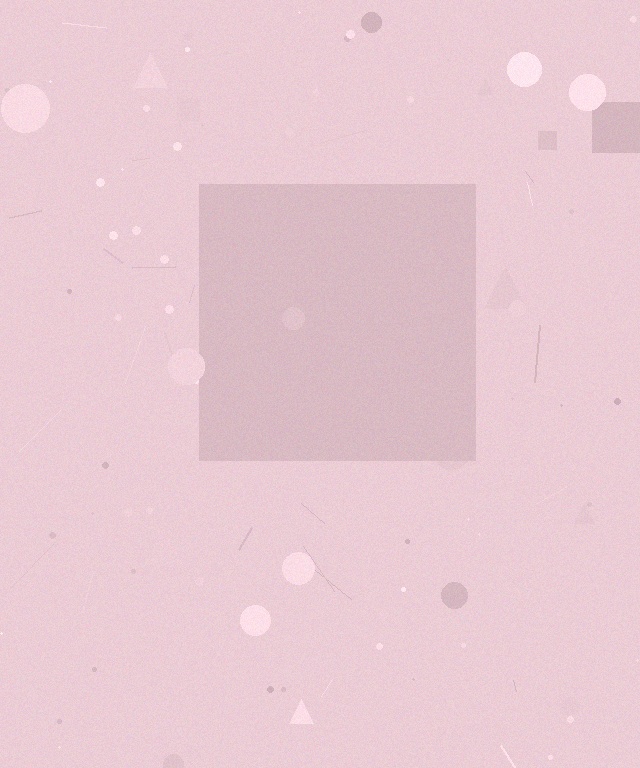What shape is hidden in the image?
A square is hidden in the image.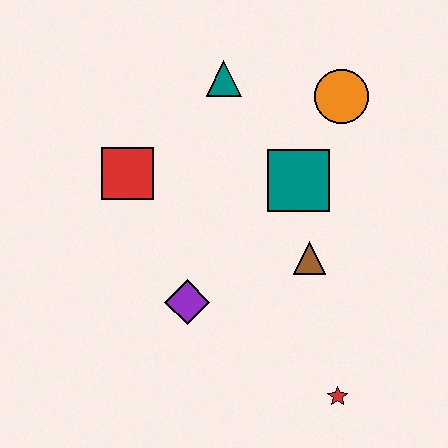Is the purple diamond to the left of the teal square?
Yes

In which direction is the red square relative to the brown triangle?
The red square is to the left of the brown triangle.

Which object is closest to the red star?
The brown triangle is closest to the red star.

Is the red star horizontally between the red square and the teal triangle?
No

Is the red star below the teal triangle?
Yes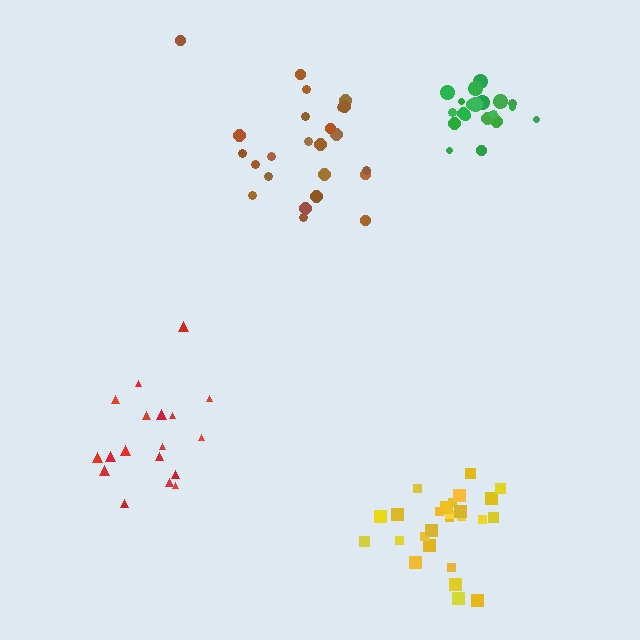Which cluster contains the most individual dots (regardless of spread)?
Yellow (26).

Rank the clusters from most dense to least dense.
green, yellow, red, brown.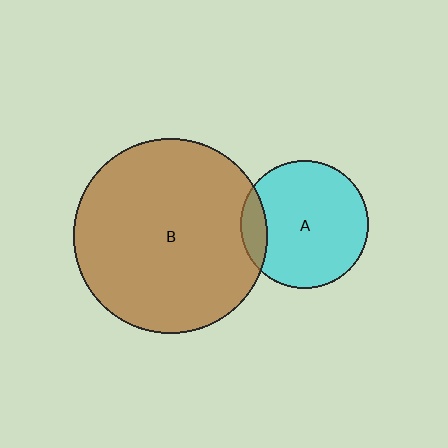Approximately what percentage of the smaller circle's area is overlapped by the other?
Approximately 10%.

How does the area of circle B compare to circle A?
Approximately 2.3 times.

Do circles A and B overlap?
Yes.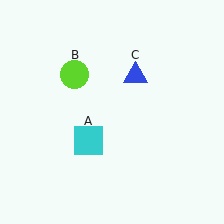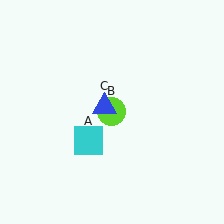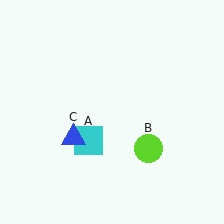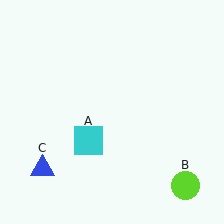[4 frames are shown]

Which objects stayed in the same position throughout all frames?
Cyan square (object A) remained stationary.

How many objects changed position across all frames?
2 objects changed position: lime circle (object B), blue triangle (object C).